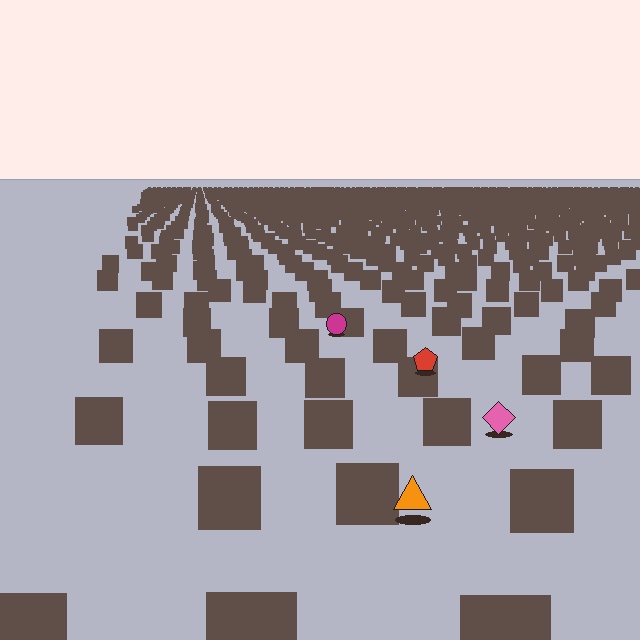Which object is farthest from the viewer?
The magenta circle is farthest from the viewer. It appears smaller and the ground texture around it is denser.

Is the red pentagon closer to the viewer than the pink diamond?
No. The pink diamond is closer — you can tell from the texture gradient: the ground texture is coarser near it.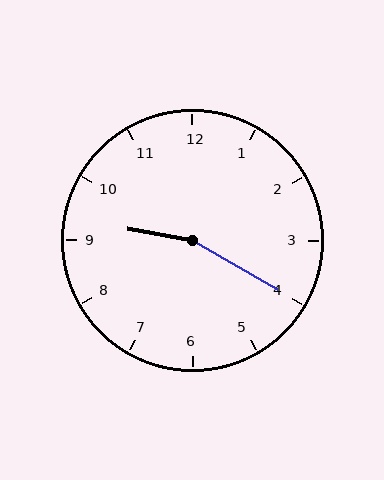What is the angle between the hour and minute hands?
Approximately 160 degrees.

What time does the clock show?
9:20.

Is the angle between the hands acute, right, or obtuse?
It is obtuse.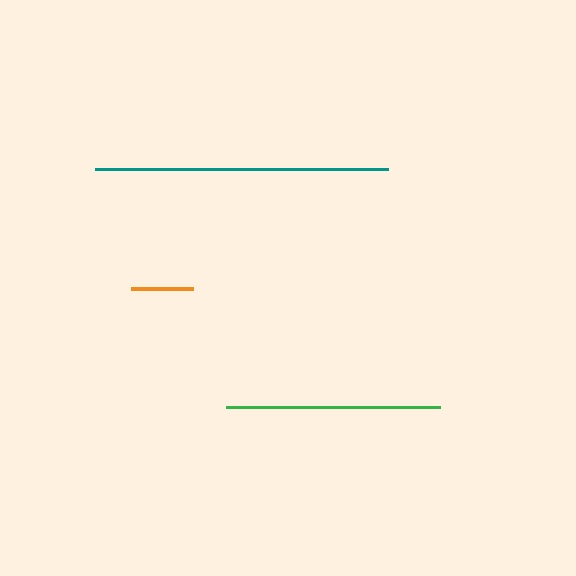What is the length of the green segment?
The green segment is approximately 214 pixels long.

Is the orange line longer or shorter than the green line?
The green line is longer than the orange line.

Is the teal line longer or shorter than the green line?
The teal line is longer than the green line.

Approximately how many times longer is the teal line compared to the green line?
The teal line is approximately 1.4 times the length of the green line.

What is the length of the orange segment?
The orange segment is approximately 62 pixels long.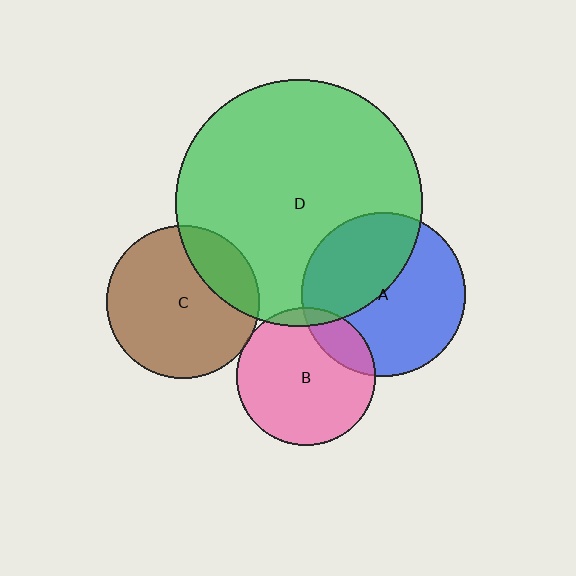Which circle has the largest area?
Circle D (green).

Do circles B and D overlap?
Yes.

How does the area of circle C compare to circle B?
Approximately 1.2 times.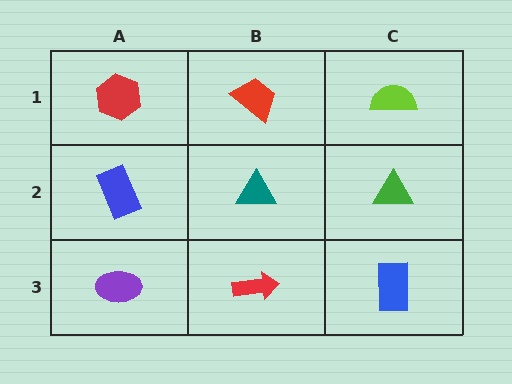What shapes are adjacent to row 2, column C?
A lime semicircle (row 1, column C), a blue rectangle (row 3, column C), a teal triangle (row 2, column B).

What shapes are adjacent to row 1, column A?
A blue rectangle (row 2, column A), a red trapezoid (row 1, column B).